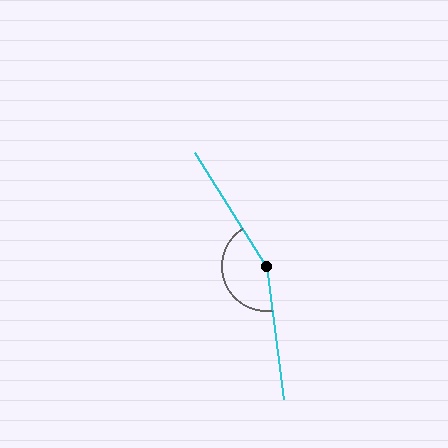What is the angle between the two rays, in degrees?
Approximately 155 degrees.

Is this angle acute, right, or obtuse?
It is obtuse.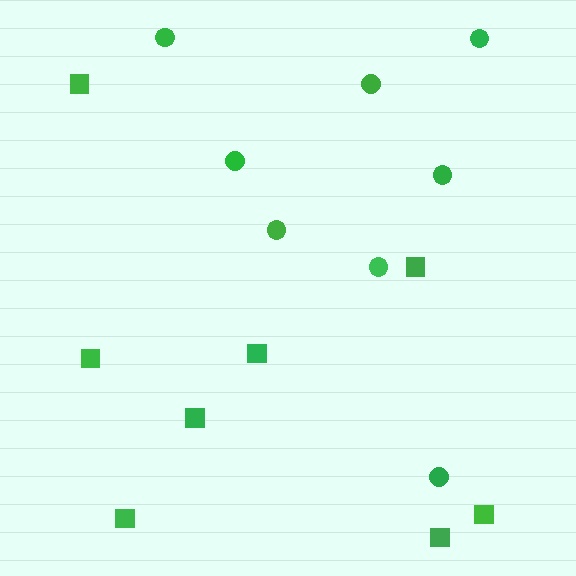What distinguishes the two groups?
There are 2 groups: one group of squares (8) and one group of circles (8).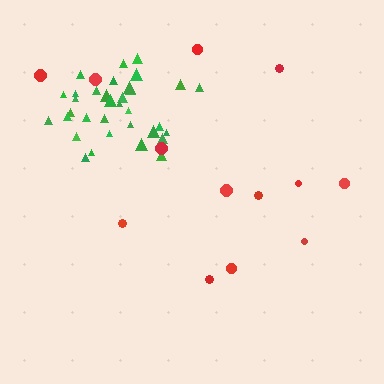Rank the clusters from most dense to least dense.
green, red.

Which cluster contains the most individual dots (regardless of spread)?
Green (34).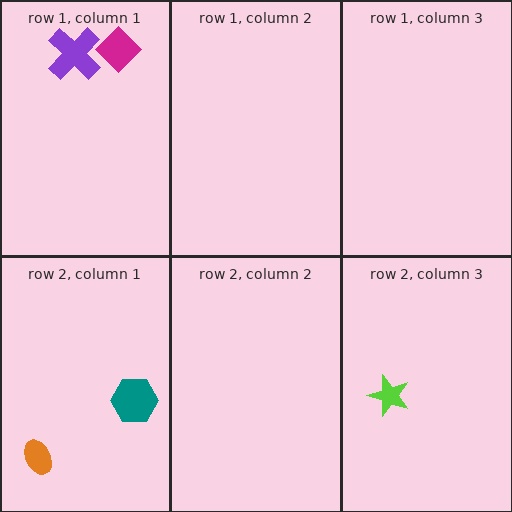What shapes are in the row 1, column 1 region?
The purple cross, the magenta diamond.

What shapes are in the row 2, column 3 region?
The lime star.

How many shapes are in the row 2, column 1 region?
2.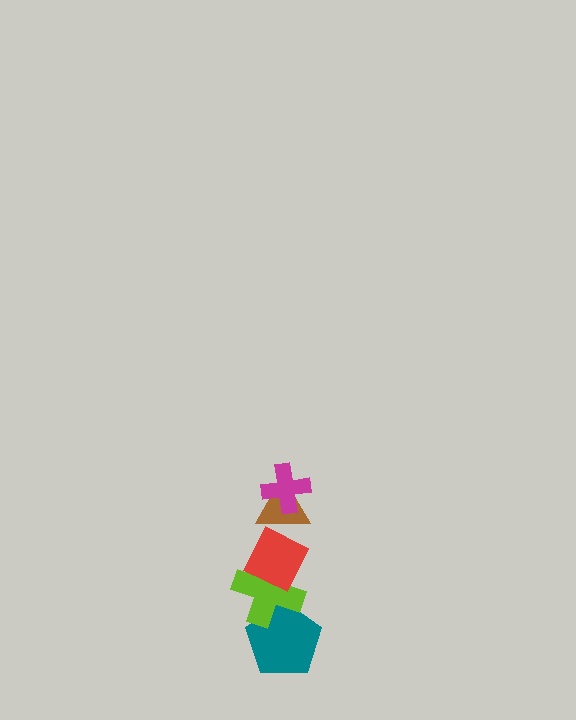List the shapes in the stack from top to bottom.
From top to bottom: the magenta cross, the brown triangle, the red diamond, the lime cross, the teal pentagon.